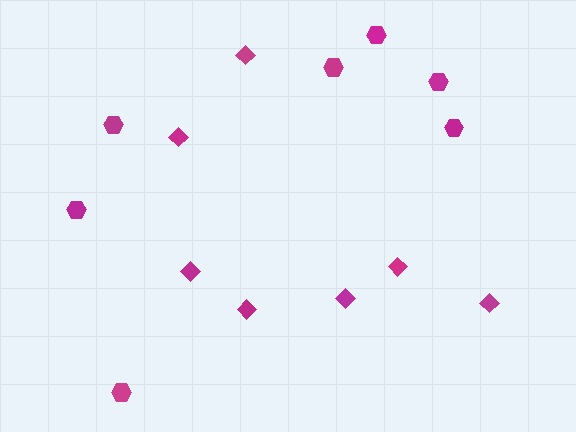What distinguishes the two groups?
There are 2 groups: one group of diamonds (7) and one group of hexagons (7).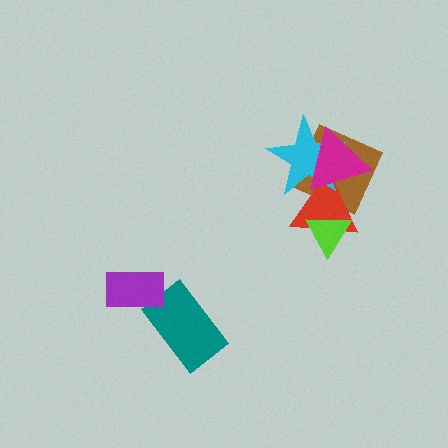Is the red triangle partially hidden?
Yes, it is partially covered by another shape.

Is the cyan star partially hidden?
Yes, it is partially covered by another shape.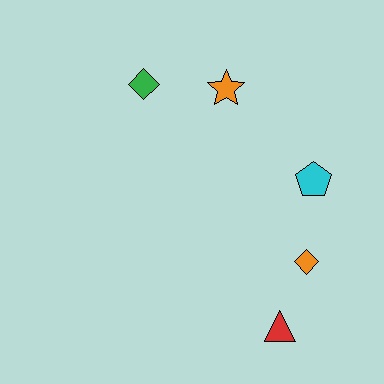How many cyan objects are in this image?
There is 1 cyan object.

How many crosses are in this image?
There are no crosses.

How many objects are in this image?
There are 5 objects.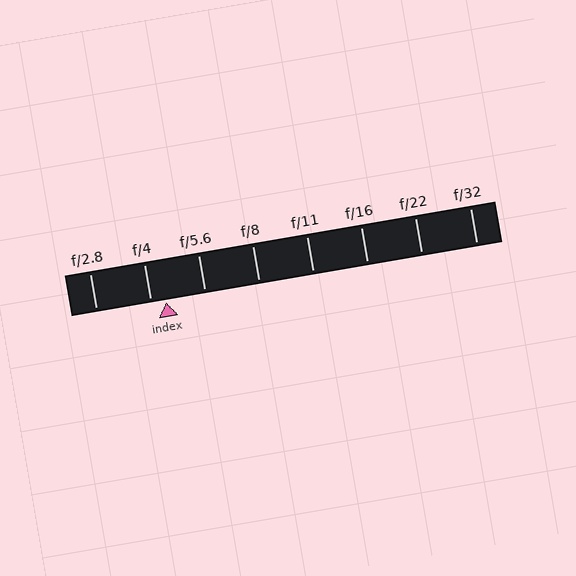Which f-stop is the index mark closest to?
The index mark is closest to f/4.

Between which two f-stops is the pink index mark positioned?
The index mark is between f/4 and f/5.6.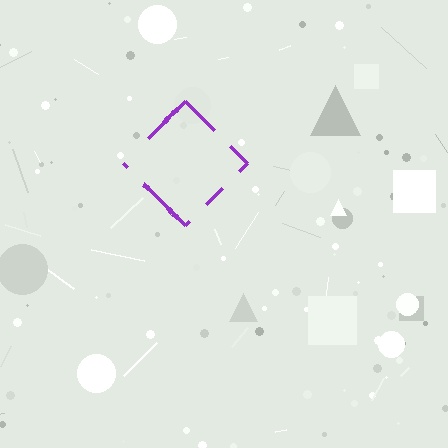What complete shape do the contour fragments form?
The contour fragments form a diamond.